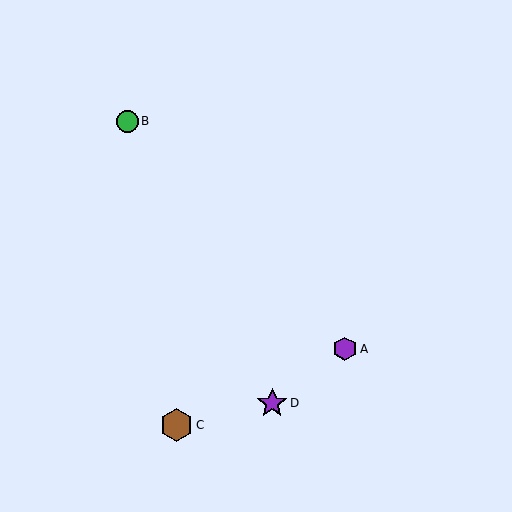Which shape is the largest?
The brown hexagon (labeled C) is the largest.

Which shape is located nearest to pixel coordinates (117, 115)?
The green circle (labeled B) at (127, 121) is nearest to that location.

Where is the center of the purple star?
The center of the purple star is at (272, 403).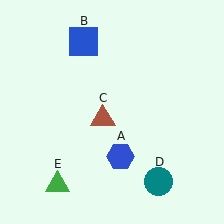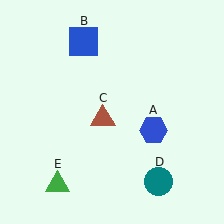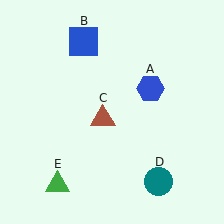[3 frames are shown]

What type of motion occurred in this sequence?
The blue hexagon (object A) rotated counterclockwise around the center of the scene.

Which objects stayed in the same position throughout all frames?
Blue square (object B) and brown triangle (object C) and teal circle (object D) and green triangle (object E) remained stationary.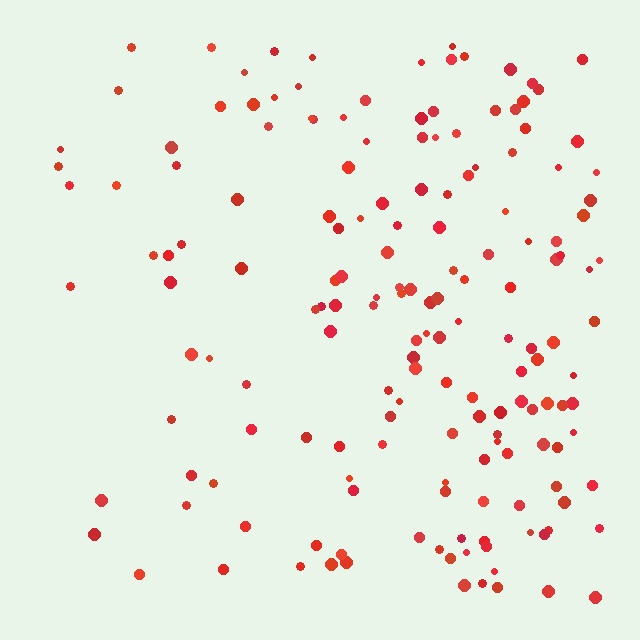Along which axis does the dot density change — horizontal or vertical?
Horizontal.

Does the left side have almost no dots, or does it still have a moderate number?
Still a moderate number, just noticeably fewer than the right.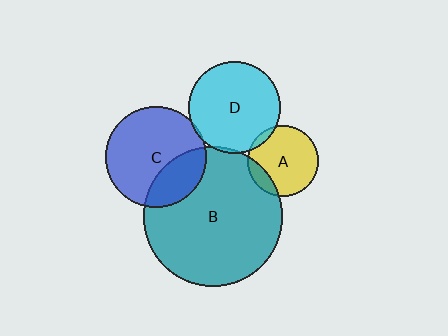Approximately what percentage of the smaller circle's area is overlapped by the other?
Approximately 15%.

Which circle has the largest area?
Circle B (teal).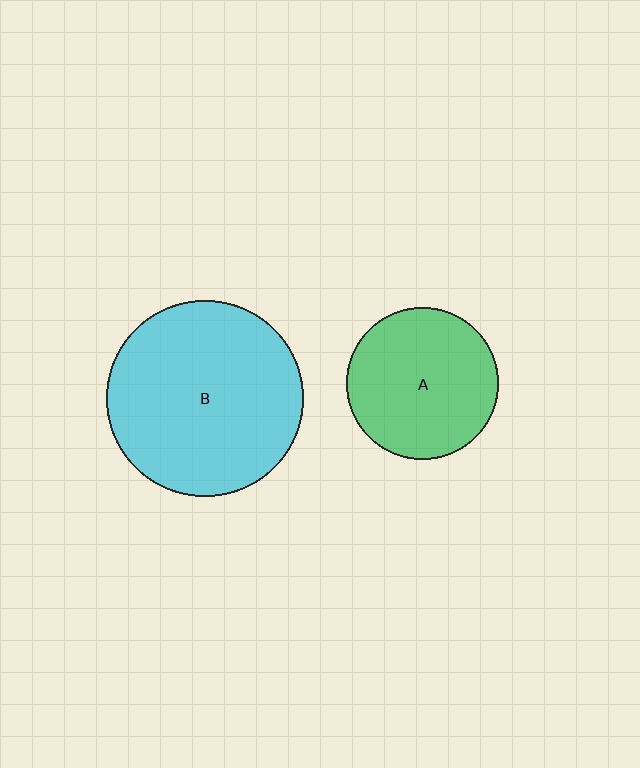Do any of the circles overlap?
No, none of the circles overlap.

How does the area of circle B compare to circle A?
Approximately 1.7 times.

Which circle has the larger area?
Circle B (cyan).